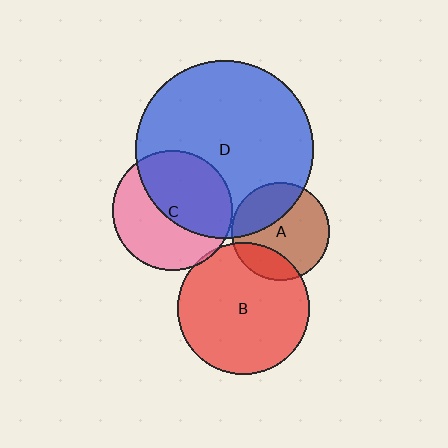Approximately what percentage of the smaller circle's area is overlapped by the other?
Approximately 5%.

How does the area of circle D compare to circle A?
Approximately 3.4 times.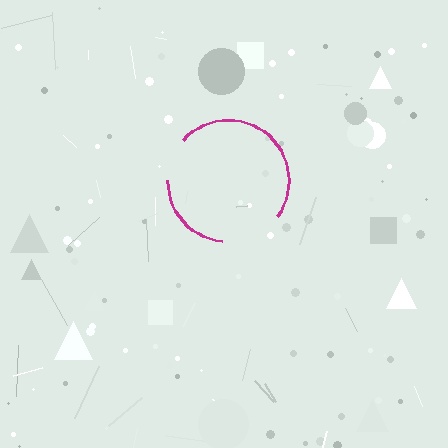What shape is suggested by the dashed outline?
The dashed outline suggests a circle.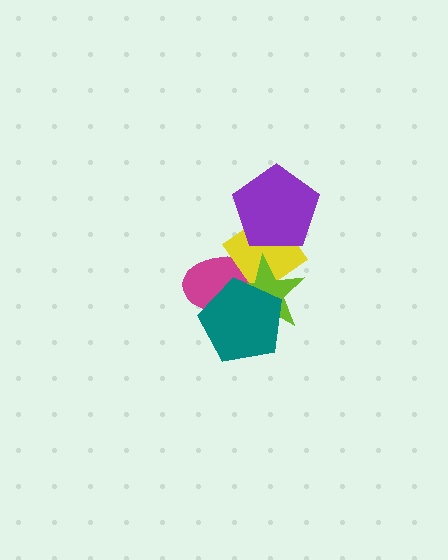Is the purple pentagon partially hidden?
No, no other shape covers it.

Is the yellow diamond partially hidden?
Yes, it is partially covered by another shape.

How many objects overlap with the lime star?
3 objects overlap with the lime star.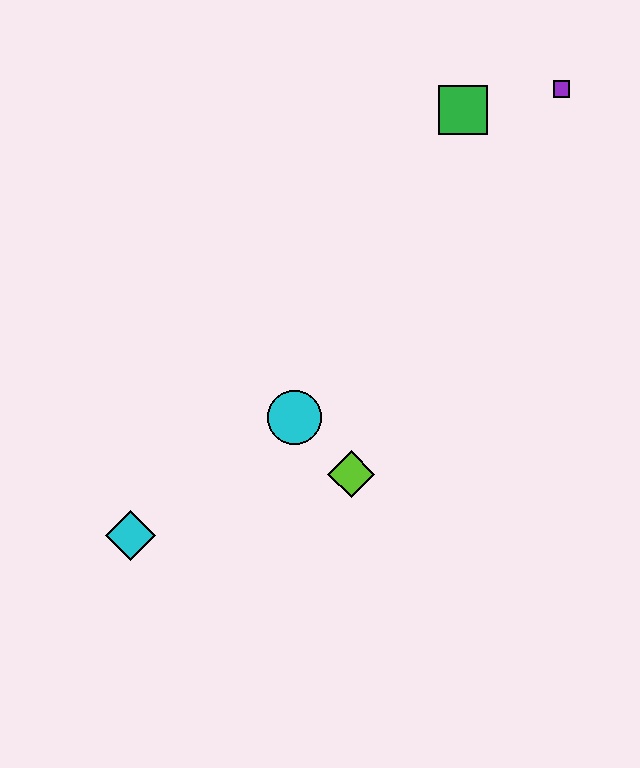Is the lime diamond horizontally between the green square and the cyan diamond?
Yes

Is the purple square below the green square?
No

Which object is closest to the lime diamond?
The cyan circle is closest to the lime diamond.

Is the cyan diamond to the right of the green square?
No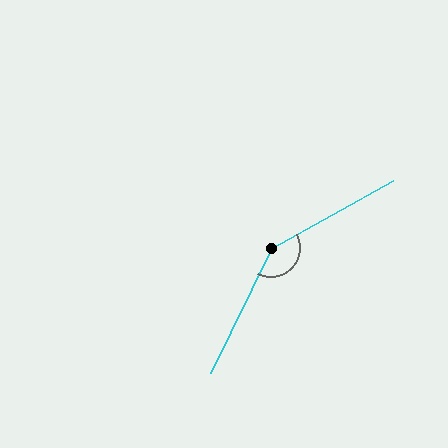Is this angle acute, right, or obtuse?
It is obtuse.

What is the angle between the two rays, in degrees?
Approximately 145 degrees.